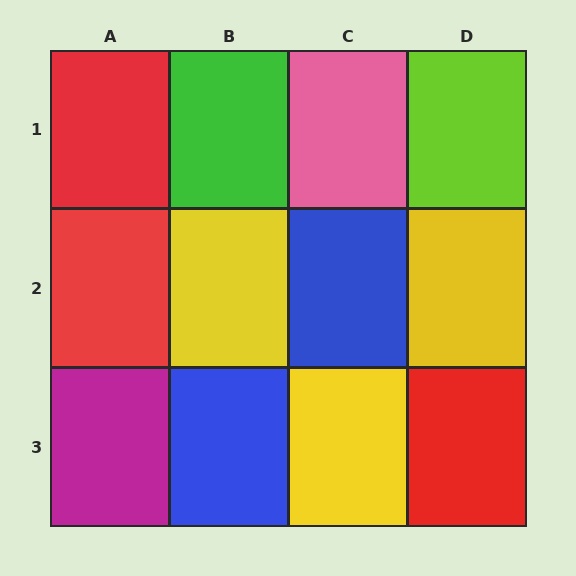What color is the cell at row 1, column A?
Red.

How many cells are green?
1 cell is green.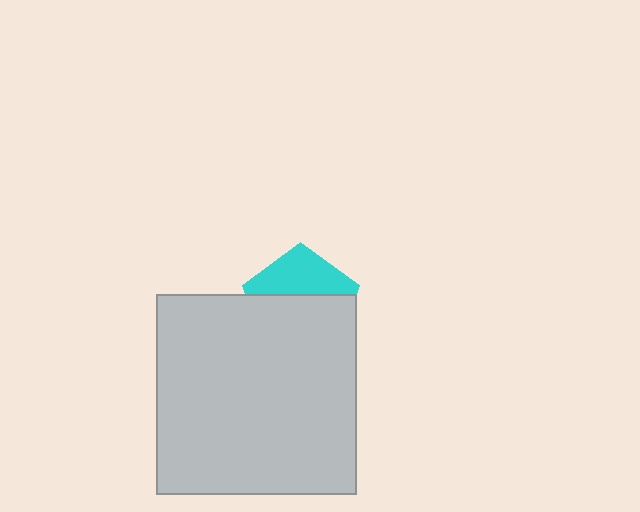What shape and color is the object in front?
The object in front is a light gray square.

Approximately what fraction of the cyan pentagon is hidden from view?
Roughly 61% of the cyan pentagon is hidden behind the light gray square.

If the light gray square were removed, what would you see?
You would see the complete cyan pentagon.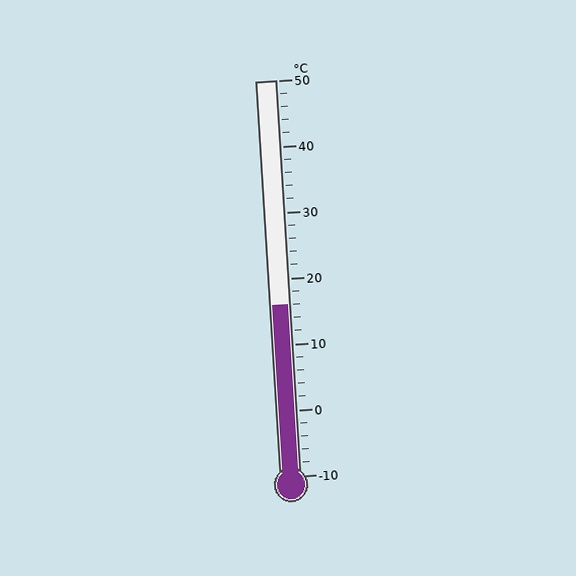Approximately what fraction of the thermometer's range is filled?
The thermometer is filled to approximately 45% of its range.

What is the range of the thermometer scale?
The thermometer scale ranges from -10°C to 50°C.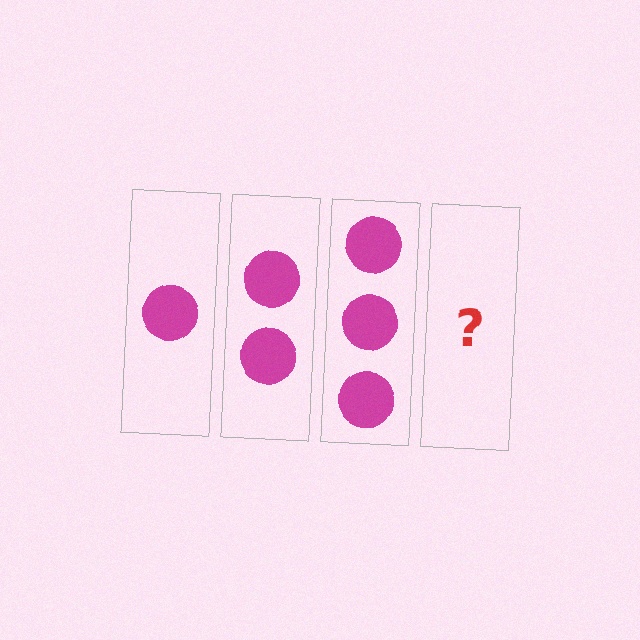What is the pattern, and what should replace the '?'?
The pattern is that each step adds one more circle. The '?' should be 4 circles.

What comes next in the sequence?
The next element should be 4 circles.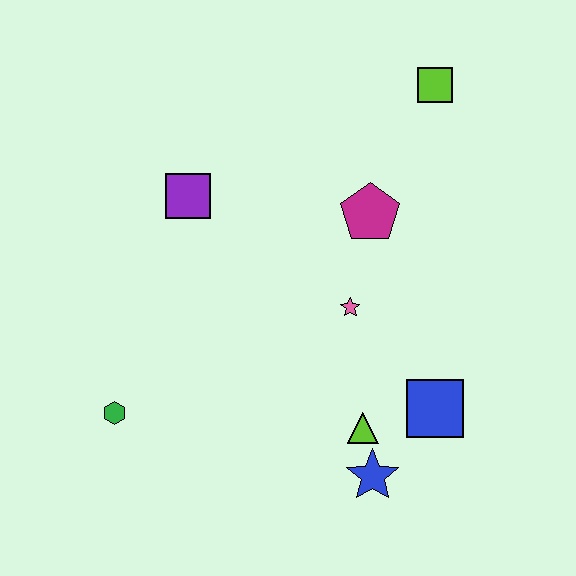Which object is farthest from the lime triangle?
The lime square is farthest from the lime triangle.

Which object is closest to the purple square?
The magenta pentagon is closest to the purple square.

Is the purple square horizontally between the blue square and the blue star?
No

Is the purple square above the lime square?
No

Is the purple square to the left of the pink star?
Yes